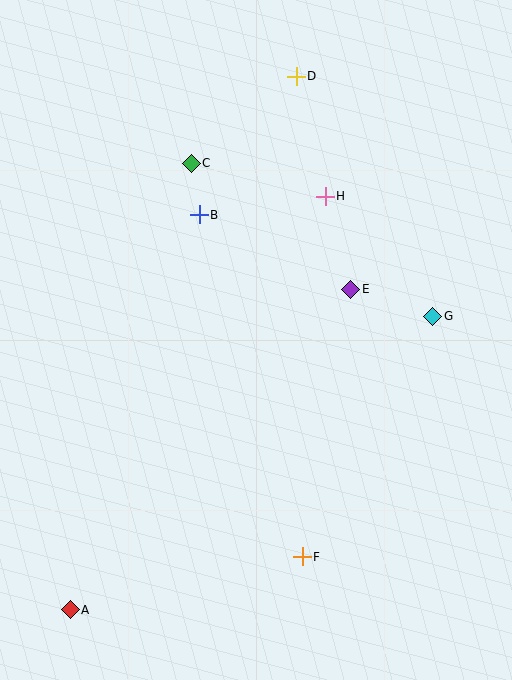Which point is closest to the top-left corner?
Point C is closest to the top-left corner.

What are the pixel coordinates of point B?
Point B is at (199, 215).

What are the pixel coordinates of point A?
Point A is at (70, 610).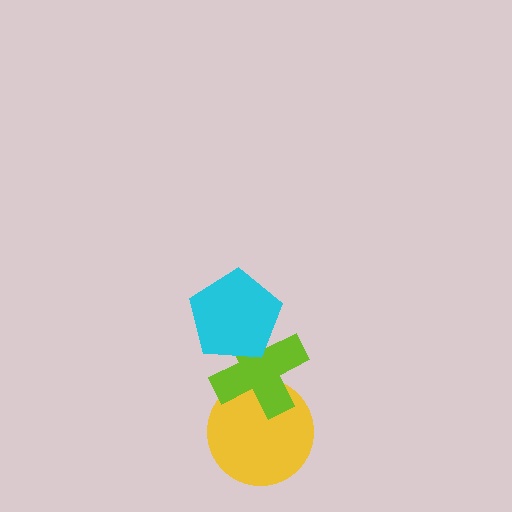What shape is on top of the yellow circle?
The lime cross is on top of the yellow circle.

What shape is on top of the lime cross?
The cyan pentagon is on top of the lime cross.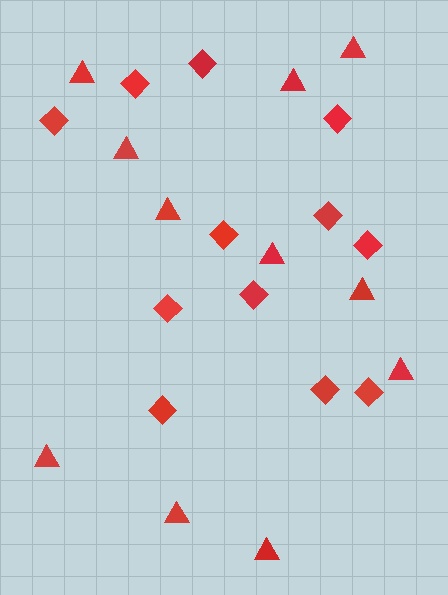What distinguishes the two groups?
There are 2 groups: one group of diamonds (12) and one group of triangles (11).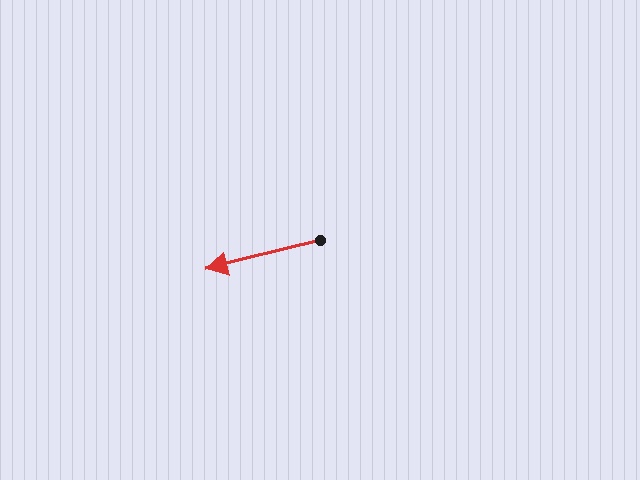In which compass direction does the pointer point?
West.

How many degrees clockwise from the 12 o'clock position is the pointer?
Approximately 256 degrees.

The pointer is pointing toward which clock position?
Roughly 9 o'clock.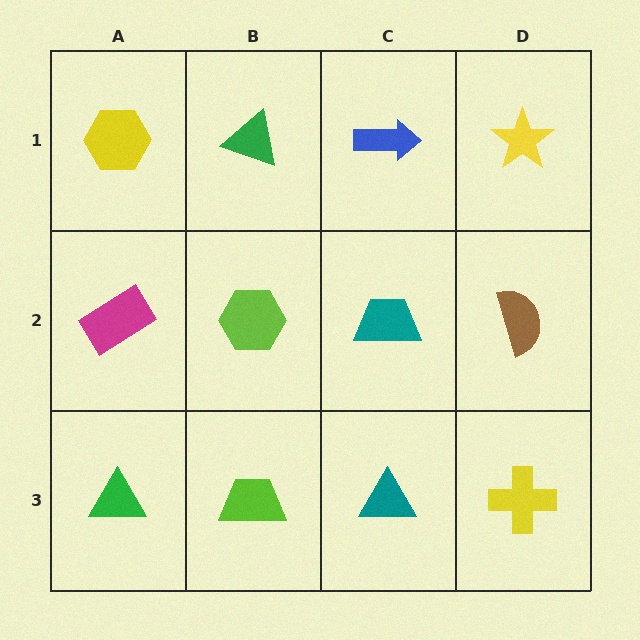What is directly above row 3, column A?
A magenta rectangle.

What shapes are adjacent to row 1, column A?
A magenta rectangle (row 2, column A), a green triangle (row 1, column B).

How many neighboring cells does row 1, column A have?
2.